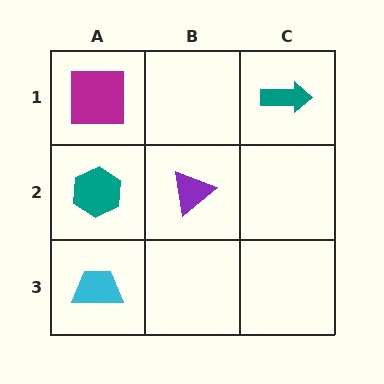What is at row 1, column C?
A teal arrow.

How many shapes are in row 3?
1 shape.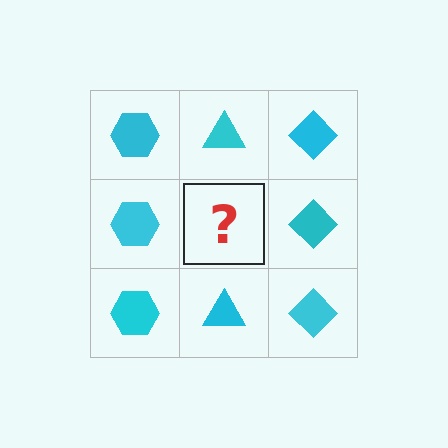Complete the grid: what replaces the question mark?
The question mark should be replaced with a cyan triangle.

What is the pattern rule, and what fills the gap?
The rule is that each column has a consistent shape. The gap should be filled with a cyan triangle.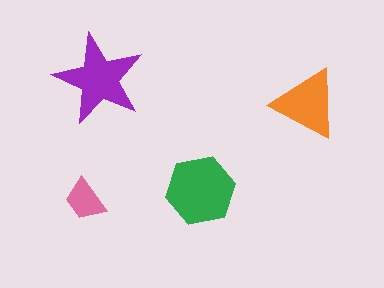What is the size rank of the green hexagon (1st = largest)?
1st.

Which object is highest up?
The purple star is topmost.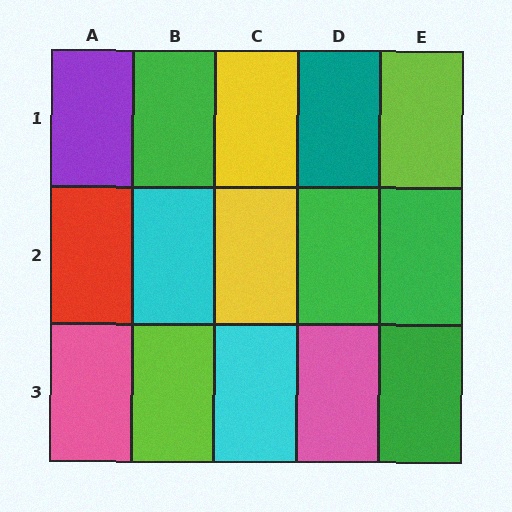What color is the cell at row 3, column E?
Green.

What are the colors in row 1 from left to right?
Purple, green, yellow, teal, lime.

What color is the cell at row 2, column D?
Green.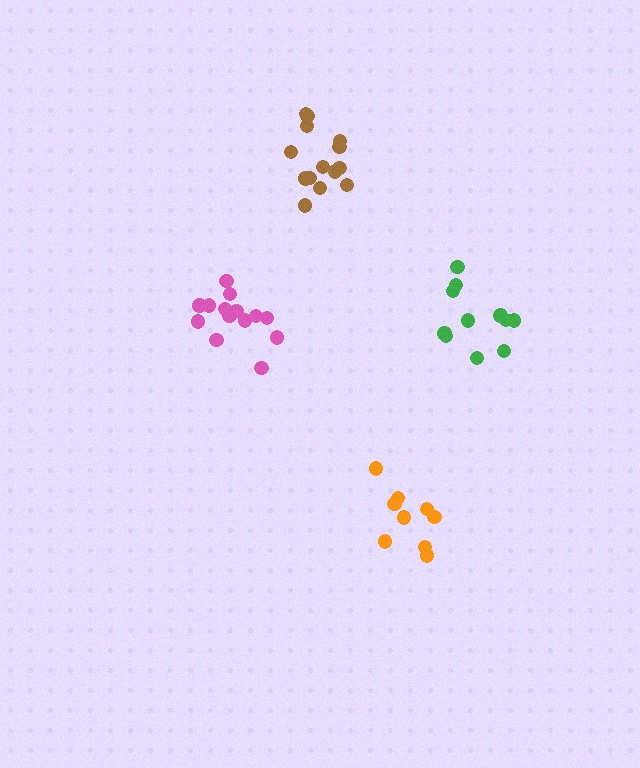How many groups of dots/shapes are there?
There are 4 groups.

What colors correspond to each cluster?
The clusters are colored: pink, brown, green, orange.